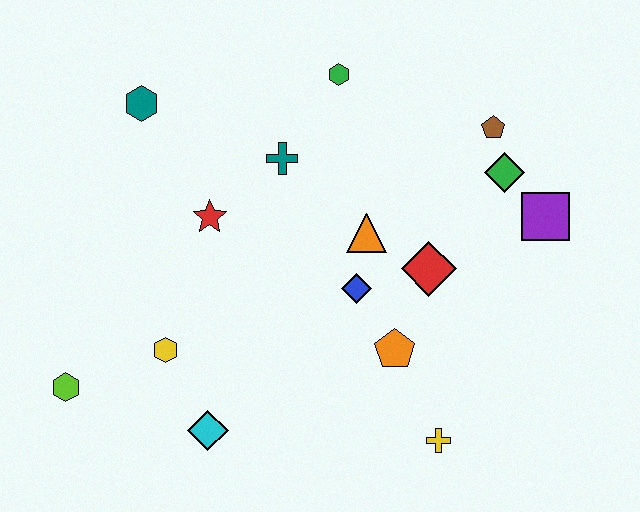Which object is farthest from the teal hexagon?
The yellow cross is farthest from the teal hexagon.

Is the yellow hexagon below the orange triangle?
Yes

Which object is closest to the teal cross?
The red star is closest to the teal cross.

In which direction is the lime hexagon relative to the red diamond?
The lime hexagon is to the left of the red diamond.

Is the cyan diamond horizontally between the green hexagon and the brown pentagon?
No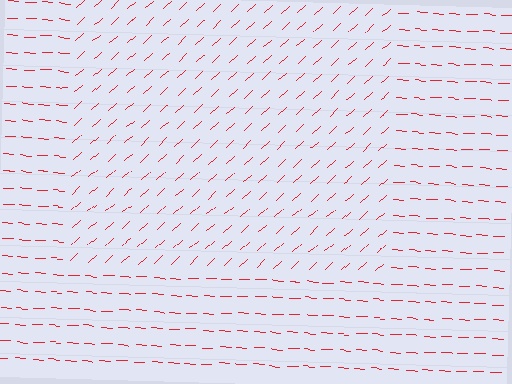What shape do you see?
I see a rectangle.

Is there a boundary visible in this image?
Yes, there is a texture boundary formed by a change in line orientation.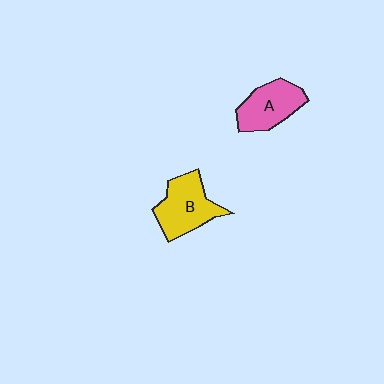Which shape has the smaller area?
Shape A (pink).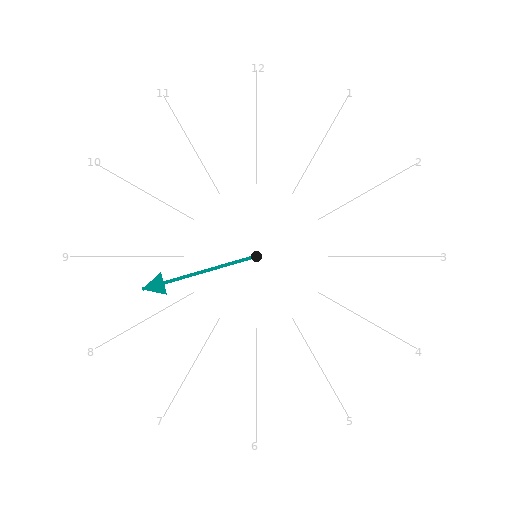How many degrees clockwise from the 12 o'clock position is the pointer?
Approximately 254 degrees.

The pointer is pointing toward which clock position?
Roughly 8 o'clock.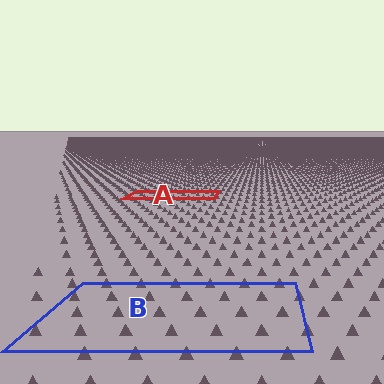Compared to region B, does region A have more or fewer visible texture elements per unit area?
Region A has more texture elements per unit area — they are packed more densely because it is farther away.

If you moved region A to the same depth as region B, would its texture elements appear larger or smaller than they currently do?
They would appear larger. At a closer depth, the same texture elements are projected at a bigger on-screen size.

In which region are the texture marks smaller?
The texture marks are smaller in region A, because it is farther away.